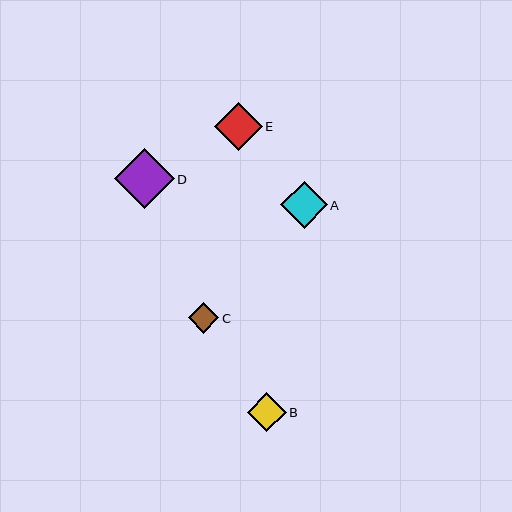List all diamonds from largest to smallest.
From largest to smallest: D, E, A, B, C.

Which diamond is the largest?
Diamond D is the largest with a size of approximately 60 pixels.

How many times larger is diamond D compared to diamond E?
Diamond D is approximately 1.3 times the size of diamond E.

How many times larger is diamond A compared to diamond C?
Diamond A is approximately 1.5 times the size of diamond C.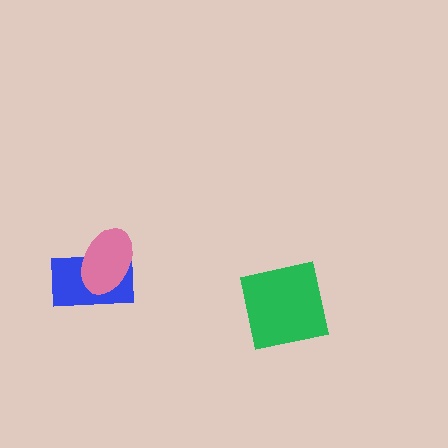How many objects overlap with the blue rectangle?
1 object overlaps with the blue rectangle.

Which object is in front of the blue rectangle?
The pink ellipse is in front of the blue rectangle.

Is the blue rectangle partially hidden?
Yes, it is partially covered by another shape.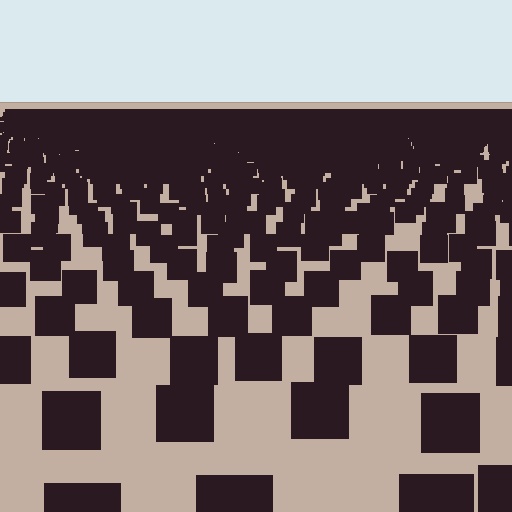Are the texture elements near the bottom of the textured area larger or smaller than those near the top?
Larger. Near the bottom, elements are closer to the viewer and appear at a bigger on-screen size.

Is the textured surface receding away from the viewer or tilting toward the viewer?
The surface is receding away from the viewer. Texture elements get smaller and denser toward the top.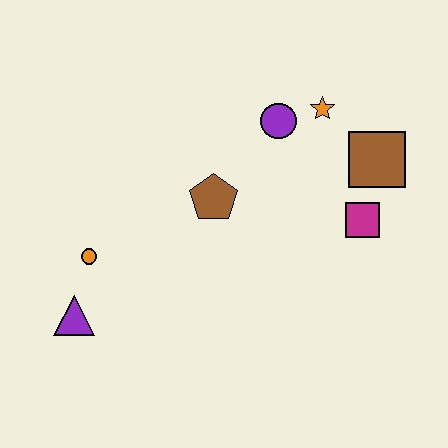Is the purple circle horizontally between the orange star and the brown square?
No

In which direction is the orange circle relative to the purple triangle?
The orange circle is above the purple triangle.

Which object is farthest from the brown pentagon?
The purple triangle is farthest from the brown pentagon.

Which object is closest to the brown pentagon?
The purple circle is closest to the brown pentagon.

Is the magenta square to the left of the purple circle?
No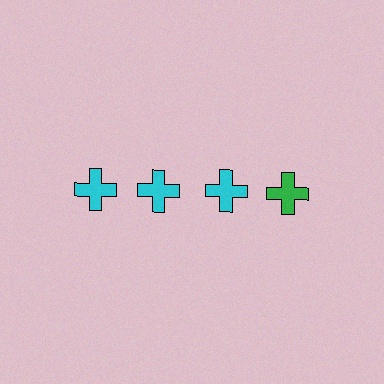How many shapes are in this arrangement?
There are 4 shapes arranged in a grid pattern.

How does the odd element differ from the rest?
It has a different color: green instead of cyan.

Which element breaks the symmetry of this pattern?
The green cross in the top row, second from right column breaks the symmetry. All other shapes are cyan crosses.